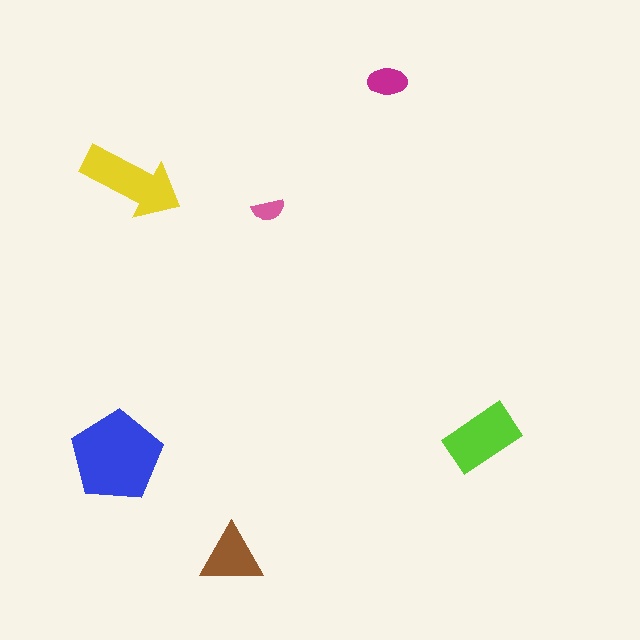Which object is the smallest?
The pink semicircle.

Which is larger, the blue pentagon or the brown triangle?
The blue pentagon.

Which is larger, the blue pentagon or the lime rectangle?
The blue pentagon.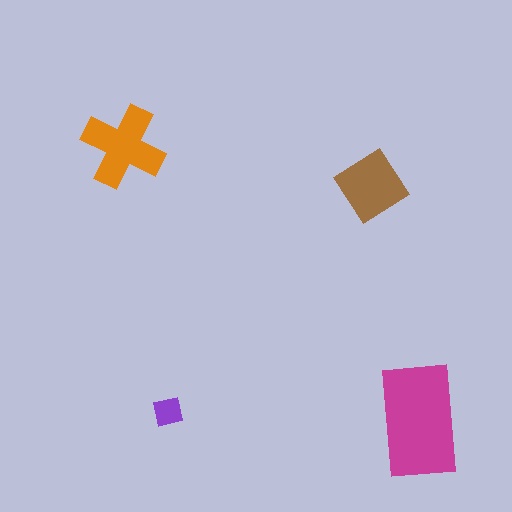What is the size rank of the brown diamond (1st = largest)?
3rd.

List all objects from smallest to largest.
The purple square, the brown diamond, the orange cross, the magenta rectangle.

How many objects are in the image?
There are 4 objects in the image.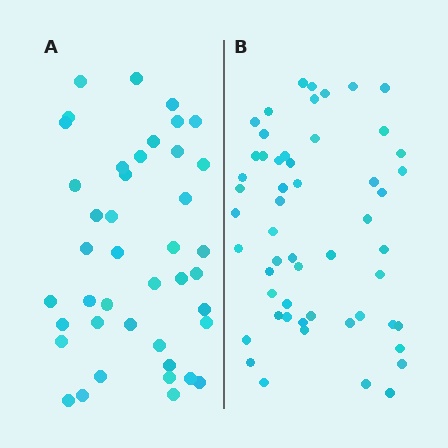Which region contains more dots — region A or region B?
Region B (the right region) has more dots.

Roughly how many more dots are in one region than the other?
Region B has roughly 12 or so more dots than region A.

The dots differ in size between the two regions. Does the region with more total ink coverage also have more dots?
No. Region A has more total ink coverage because its dots are larger, but region B actually contains more individual dots. Total area can be misleading — the number of items is what matters here.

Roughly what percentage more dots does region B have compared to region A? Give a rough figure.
About 30% more.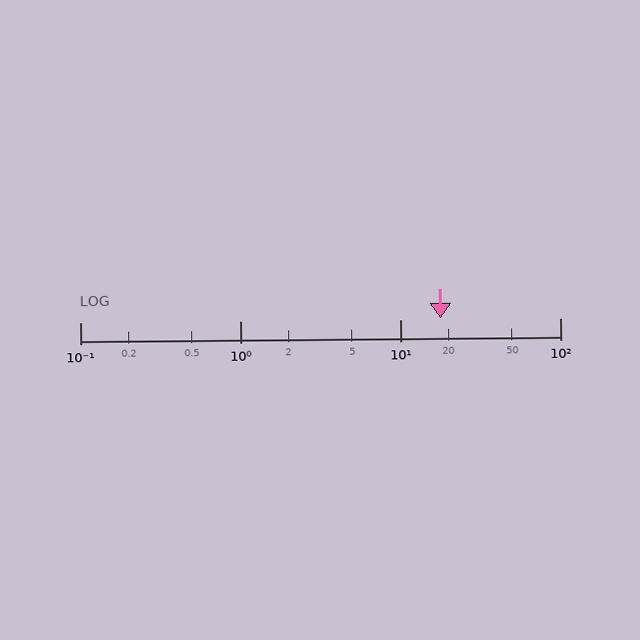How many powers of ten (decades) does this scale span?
The scale spans 3 decades, from 0.1 to 100.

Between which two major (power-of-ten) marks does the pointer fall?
The pointer is between 10 and 100.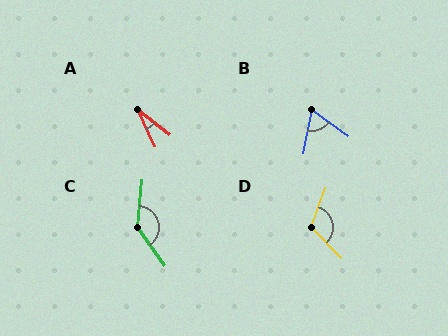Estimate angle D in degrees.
Approximately 115 degrees.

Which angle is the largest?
C, at approximately 138 degrees.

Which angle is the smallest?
A, at approximately 26 degrees.